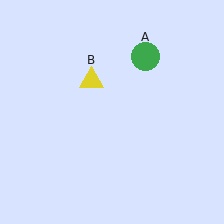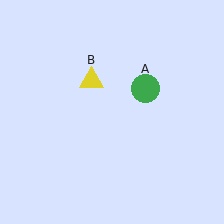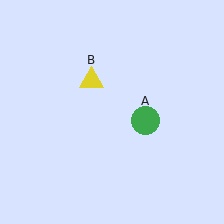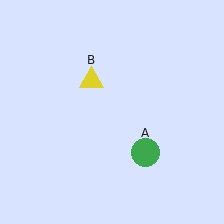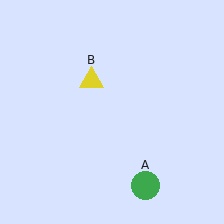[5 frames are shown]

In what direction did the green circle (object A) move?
The green circle (object A) moved down.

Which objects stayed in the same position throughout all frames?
Yellow triangle (object B) remained stationary.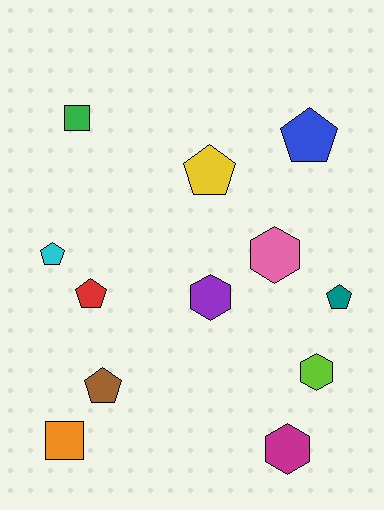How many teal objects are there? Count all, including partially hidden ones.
There is 1 teal object.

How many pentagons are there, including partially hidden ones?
There are 6 pentagons.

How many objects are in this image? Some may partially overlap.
There are 12 objects.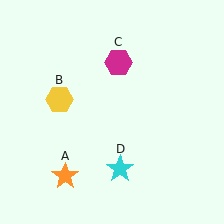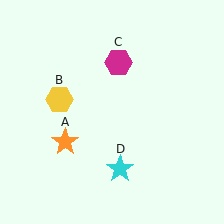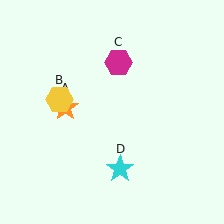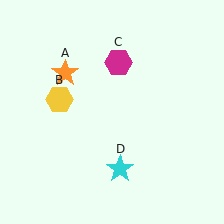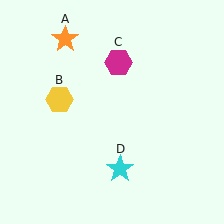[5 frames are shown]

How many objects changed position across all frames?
1 object changed position: orange star (object A).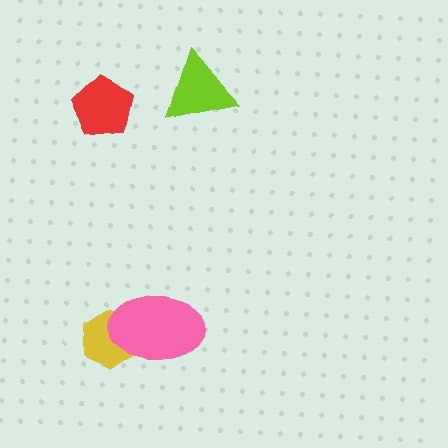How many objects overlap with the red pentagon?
0 objects overlap with the red pentagon.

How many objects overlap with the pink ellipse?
1 object overlaps with the pink ellipse.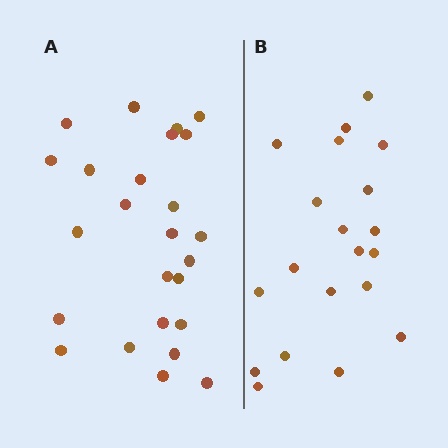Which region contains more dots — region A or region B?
Region A (the left region) has more dots.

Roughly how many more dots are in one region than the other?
Region A has about 5 more dots than region B.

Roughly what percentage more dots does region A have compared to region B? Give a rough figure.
About 25% more.